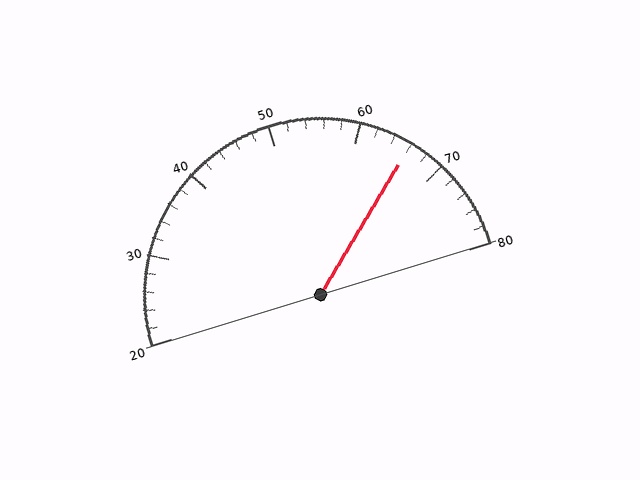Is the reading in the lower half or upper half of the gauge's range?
The reading is in the upper half of the range (20 to 80).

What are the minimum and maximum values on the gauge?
The gauge ranges from 20 to 80.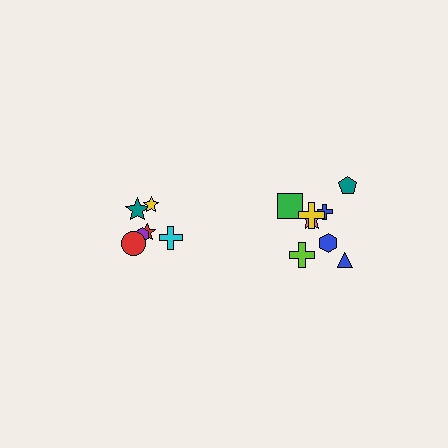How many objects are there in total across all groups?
There are 14 objects.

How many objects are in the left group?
There are 6 objects.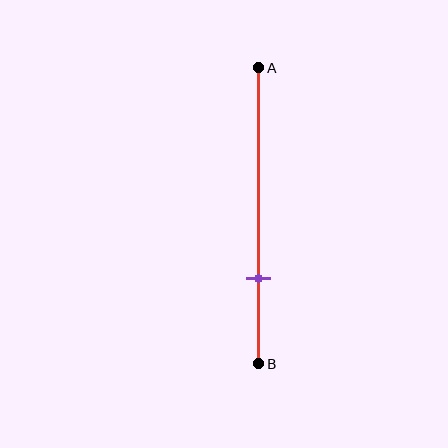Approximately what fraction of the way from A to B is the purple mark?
The purple mark is approximately 70% of the way from A to B.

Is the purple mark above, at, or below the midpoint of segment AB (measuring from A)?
The purple mark is below the midpoint of segment AB.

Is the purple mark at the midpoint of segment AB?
No, the mark is at about 70% from A, not at the 50% midpoint.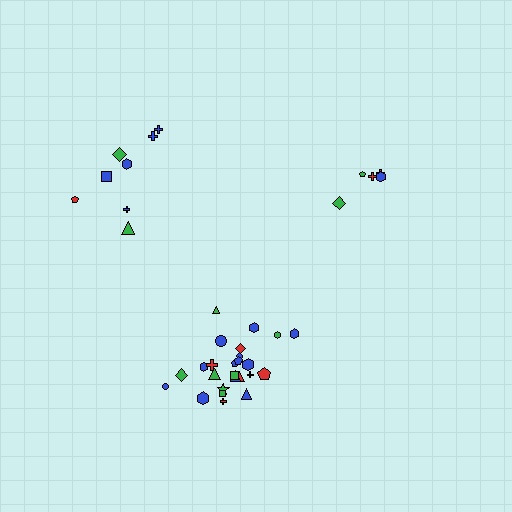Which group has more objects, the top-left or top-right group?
The top-left group.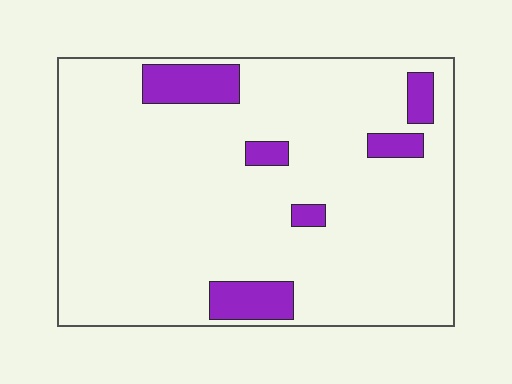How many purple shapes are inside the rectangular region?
6.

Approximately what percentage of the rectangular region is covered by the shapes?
Approximately 10%.